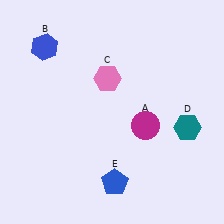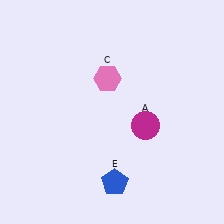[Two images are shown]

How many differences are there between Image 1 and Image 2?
There are 2 differences between the two images.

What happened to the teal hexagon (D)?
The teal hexagon (D) was removed in Image 2. It was in the bottom-right area of Image 1.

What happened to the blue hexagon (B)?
The blue hexagon (B) was removed in Image 2. It was in the top-left area of Image 1.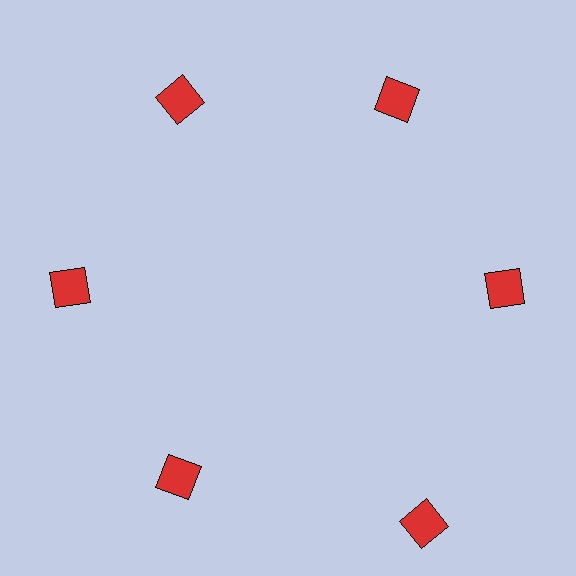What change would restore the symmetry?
The symmetry would be restored by moving it inward, back onto the ring so that all 6 squares sit at equal angles and equal distance from the center.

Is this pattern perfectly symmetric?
No. The 6 red squares are arranged in a ring, but one element near the 5 o'clock position is pushed outward from the center, breaking the 6-fold rotational symmetry.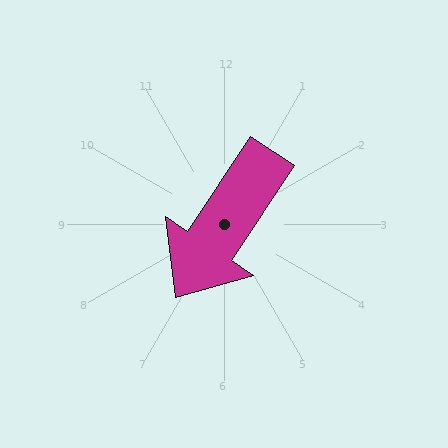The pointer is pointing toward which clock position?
Roughly 7 o'clock.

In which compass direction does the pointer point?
Southwest.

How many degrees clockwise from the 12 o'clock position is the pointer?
Approximately 214 degrees.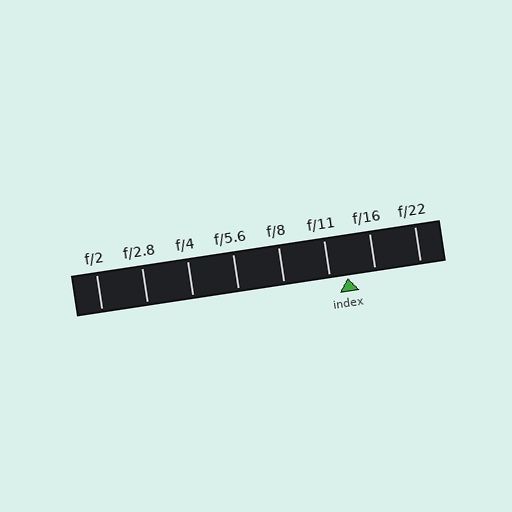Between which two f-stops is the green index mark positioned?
The index mark is between f/11 and f/16.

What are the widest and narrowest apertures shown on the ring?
The widest aperture shown is f/2 and the narrowest is f/22.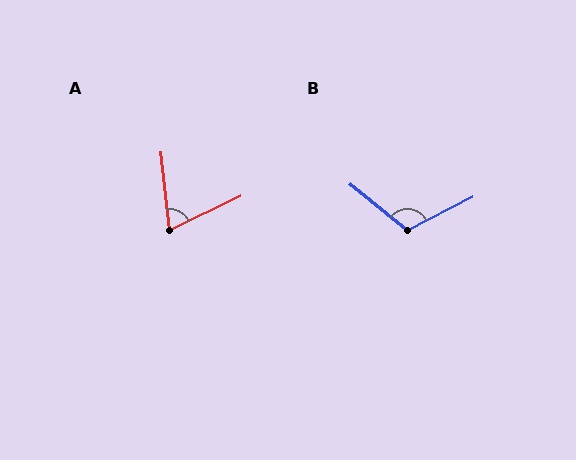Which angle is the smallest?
A, at approximately 71 degrees.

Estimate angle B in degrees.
Approximately 114 degrees.